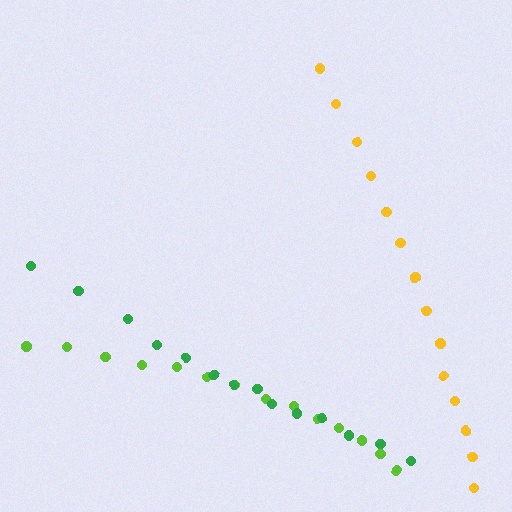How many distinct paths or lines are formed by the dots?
There are 3 distinct paths.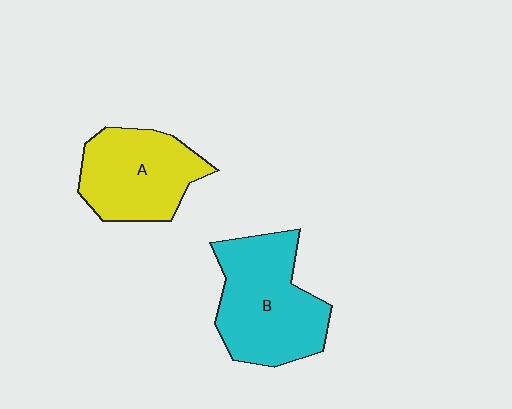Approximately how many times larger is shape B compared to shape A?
Approximately 1.2 times.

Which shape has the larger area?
Shape B (cyan).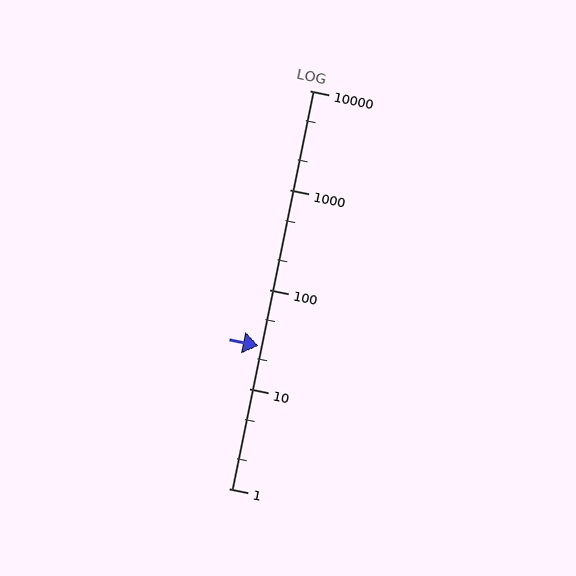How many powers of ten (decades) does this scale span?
The scale spans 4 decades, from 1 to 10000.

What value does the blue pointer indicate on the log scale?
The pointer indicates approximately 27.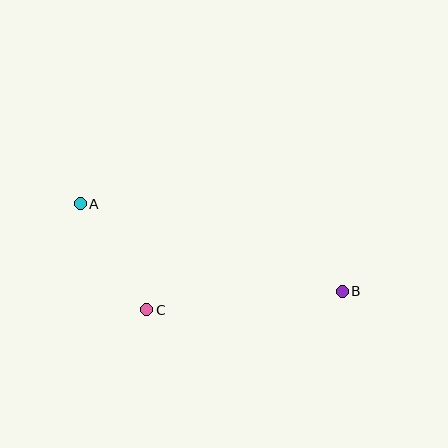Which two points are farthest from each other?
Points A and B are farthest from each other.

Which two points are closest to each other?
Points A and C are closest to each other.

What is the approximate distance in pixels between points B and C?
The distance between B and C is approximately 197 pixels.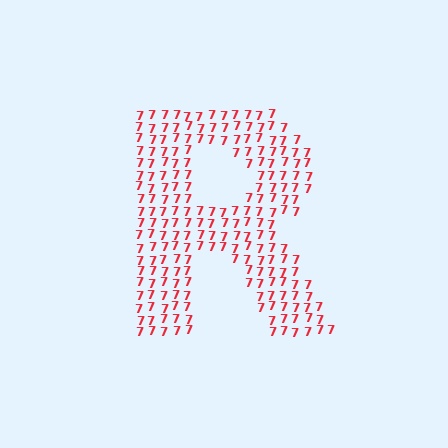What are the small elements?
The small elements are digit 7's.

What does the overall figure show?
The overall figure shows the letter R.